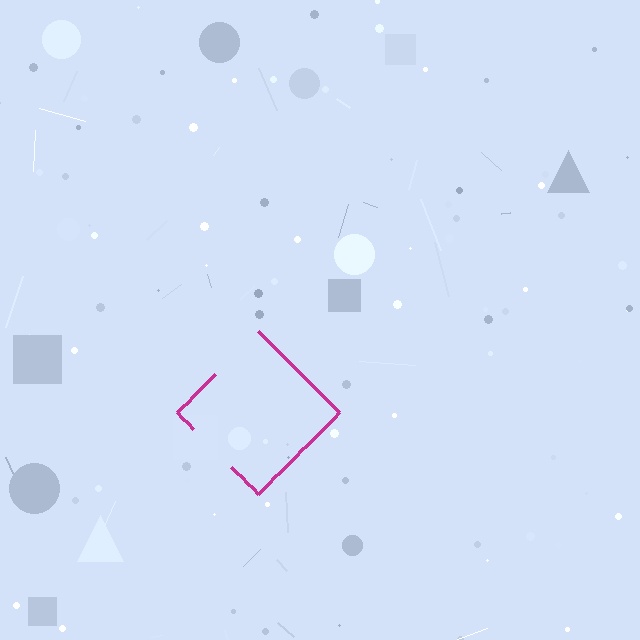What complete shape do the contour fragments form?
The contour fragments form a diamond.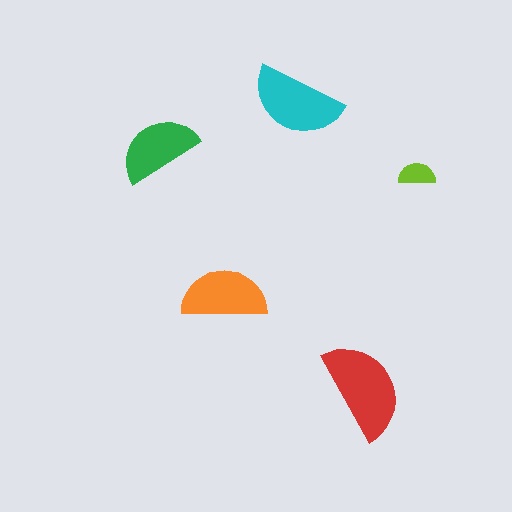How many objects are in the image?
There are 5 objects in the image.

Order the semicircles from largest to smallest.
the red one, the cyan one, the orange one, the green one, the lime one.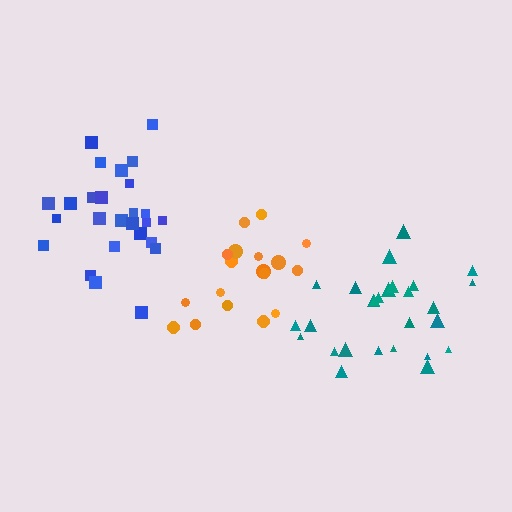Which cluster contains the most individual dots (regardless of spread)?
Teal (27).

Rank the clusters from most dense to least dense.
teal, blue, orange.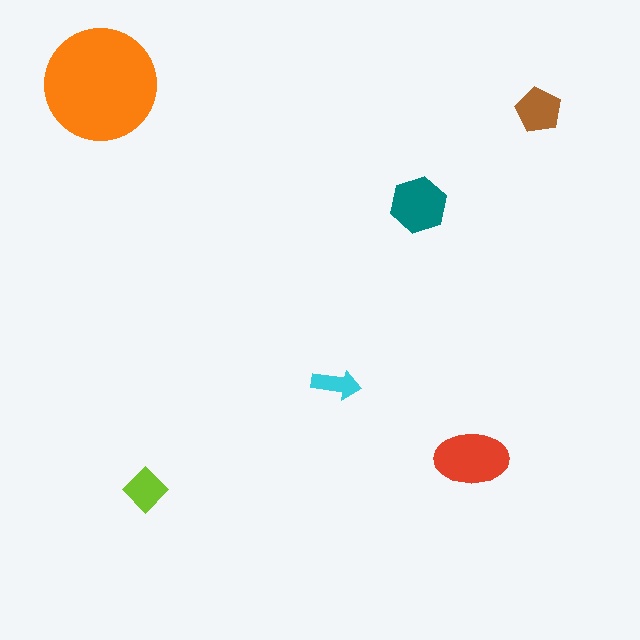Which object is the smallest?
The cyan arrow.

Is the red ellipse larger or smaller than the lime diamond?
Larger.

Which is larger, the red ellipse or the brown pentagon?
The red ellipse.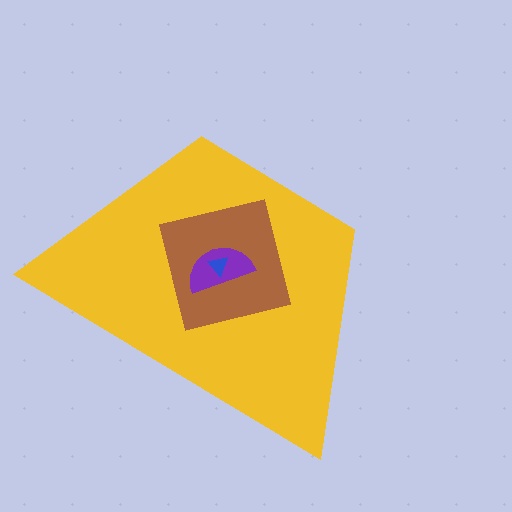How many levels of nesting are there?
4.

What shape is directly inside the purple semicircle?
The blue triangle.